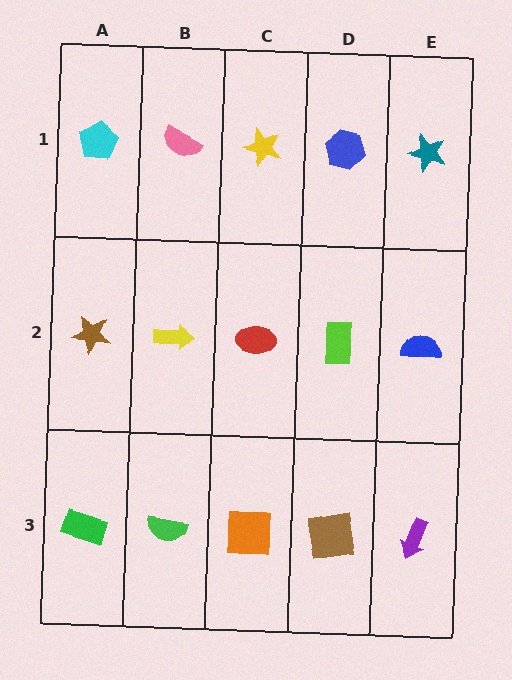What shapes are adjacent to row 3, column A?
A brown star (row 2, column A), a green semicircle (row 3, column B).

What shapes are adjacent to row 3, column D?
A lime rectangle (row 2, column D), an orange square (row 3, column C), a purple arrow (row 3, column E).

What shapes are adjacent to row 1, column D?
A lime rectangle (row 2, column D), a yellow star (row 1, column C), a teal star (row 1, column E).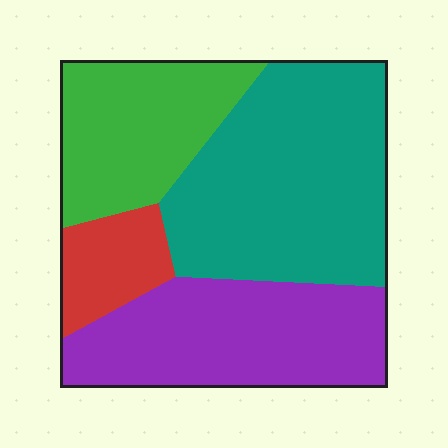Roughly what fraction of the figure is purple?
Purple takes up between a quarter and a half of the figure.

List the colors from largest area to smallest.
From largest to smallest: teal, purple, green, red.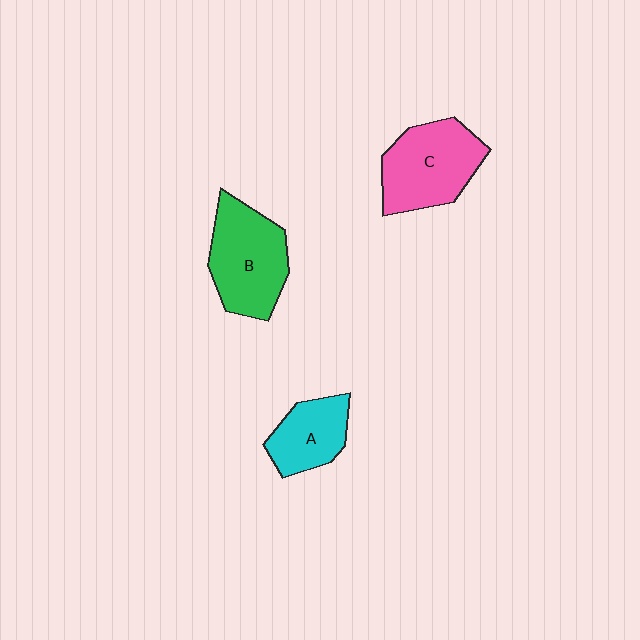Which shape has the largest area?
Shape B (green).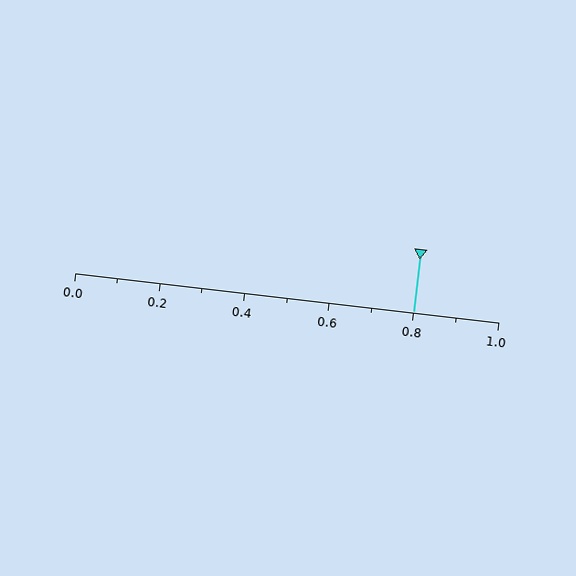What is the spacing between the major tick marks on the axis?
The major ticks are spaced 0.2 apart.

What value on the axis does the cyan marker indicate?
The marker indicates approximately 0.8.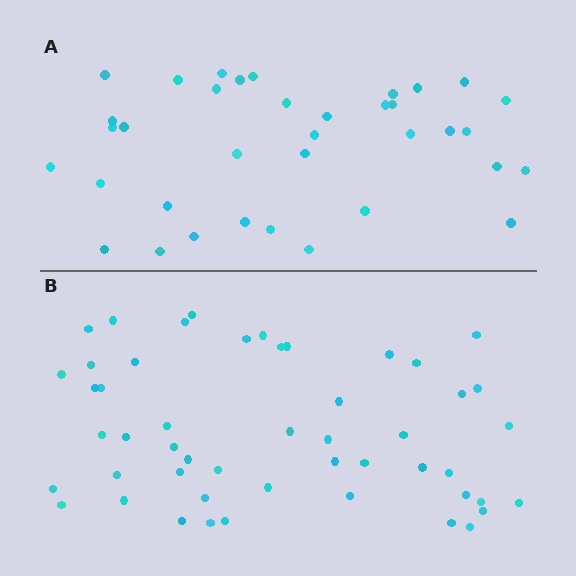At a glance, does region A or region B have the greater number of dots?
Region B (the bottom region) has more dots.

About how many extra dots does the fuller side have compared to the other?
Region B has approximately 15 more dots than region A.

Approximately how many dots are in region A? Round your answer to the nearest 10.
About 40 dots. (The exact count is 36, which rounds to 40.)